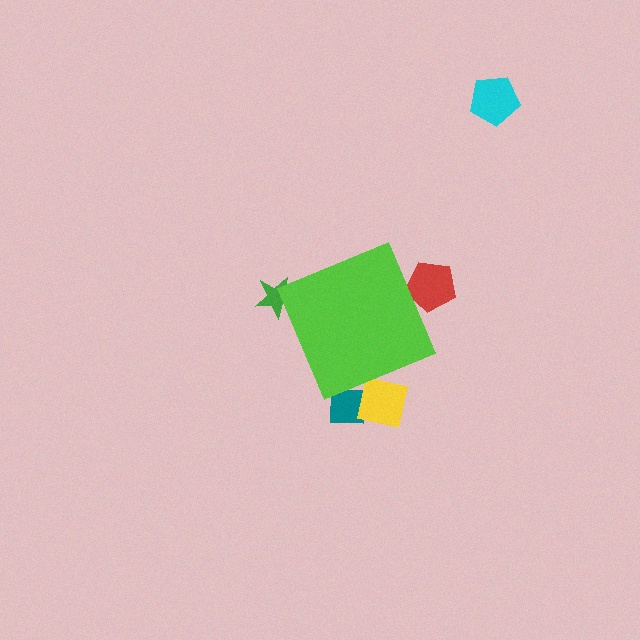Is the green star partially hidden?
Yes, the green star is partially hidden behind the lime diamond.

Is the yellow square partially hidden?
Yes, the yellow square is partially hidden behind the lime diamond.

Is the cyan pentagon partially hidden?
No, the cyan pentagon is fully visible.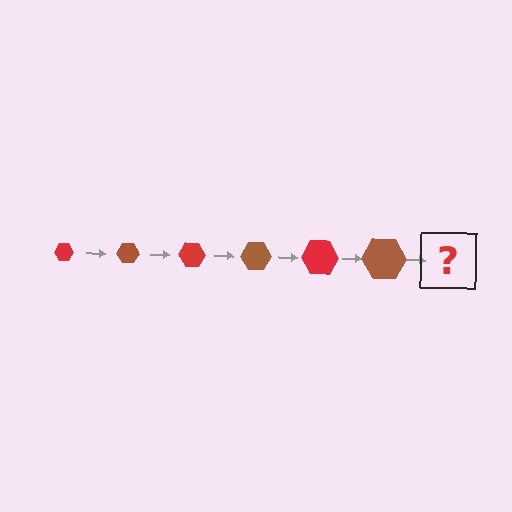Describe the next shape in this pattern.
It should be a red hexagon, larger than the previous one.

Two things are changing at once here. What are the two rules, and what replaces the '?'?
The two rules are that the hexagon grows larger each step and the color cycles through red and brown. The '?' should be a red hexagon, larger than the previous one.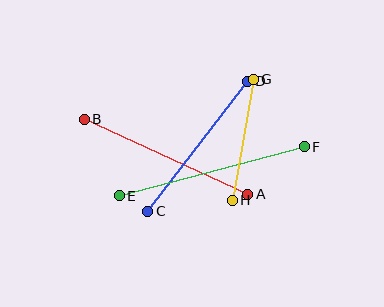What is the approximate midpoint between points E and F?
The midpoint is at approximately (212, 171) pixels.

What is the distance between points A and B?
The distance is approximately 180 pixels.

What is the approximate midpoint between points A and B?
The midpoint is at approximately (166, 157) pixels.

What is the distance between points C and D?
The distance is approximately 164 pixels.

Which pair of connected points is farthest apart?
Points E and F are farthest apart.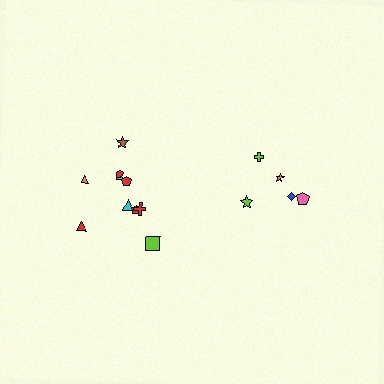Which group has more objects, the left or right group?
The left group.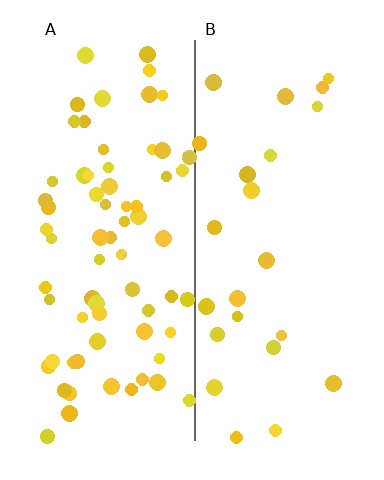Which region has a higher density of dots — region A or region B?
A (the left).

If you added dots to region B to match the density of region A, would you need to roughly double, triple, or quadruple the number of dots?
Approximately triple.